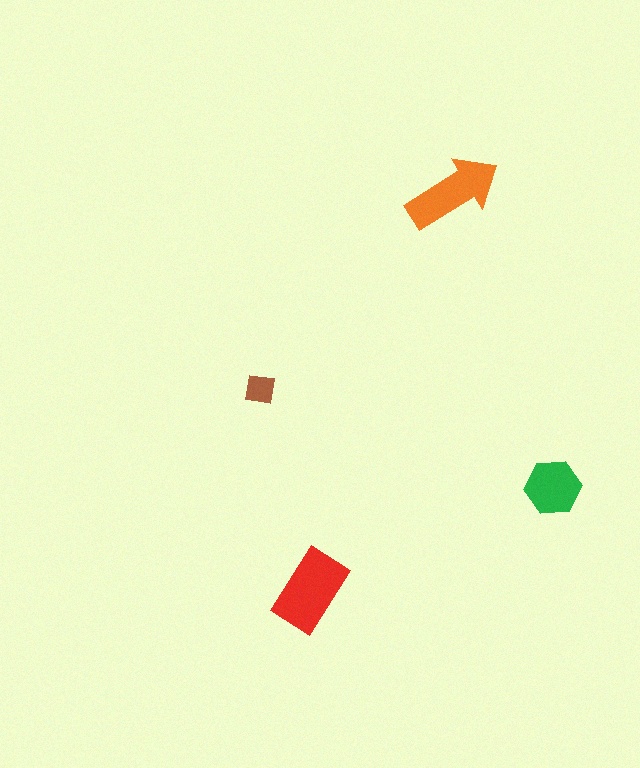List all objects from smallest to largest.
The brown square, the green hexagon, the orange arrow, the red rectangle.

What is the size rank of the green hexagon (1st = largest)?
3rd.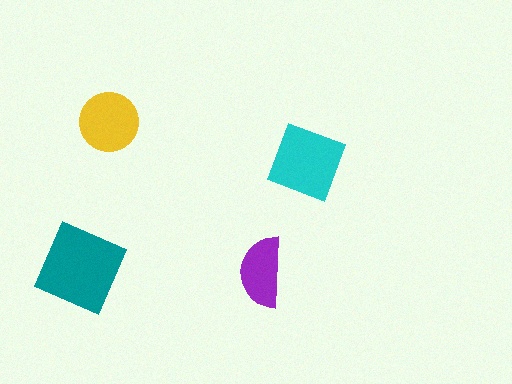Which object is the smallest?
The purple semicircle.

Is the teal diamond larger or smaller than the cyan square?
Larger.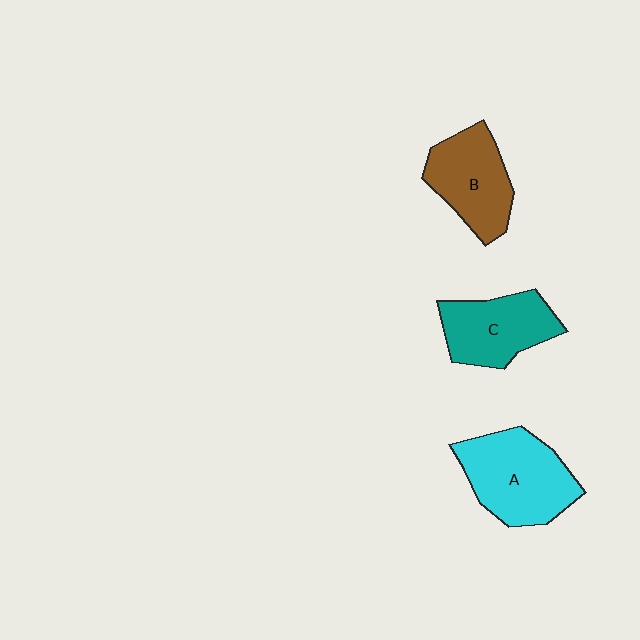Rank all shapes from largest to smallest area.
From largest to smallest: A (cyan), B (brown), C (teal).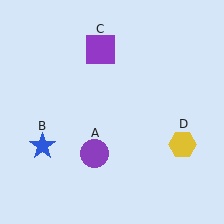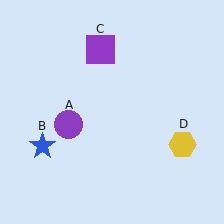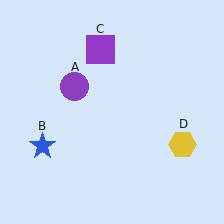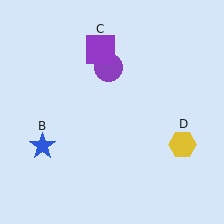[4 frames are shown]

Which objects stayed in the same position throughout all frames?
Blue star (object B) and purple square (object C) and yellow hexagon (object D) remained stationary.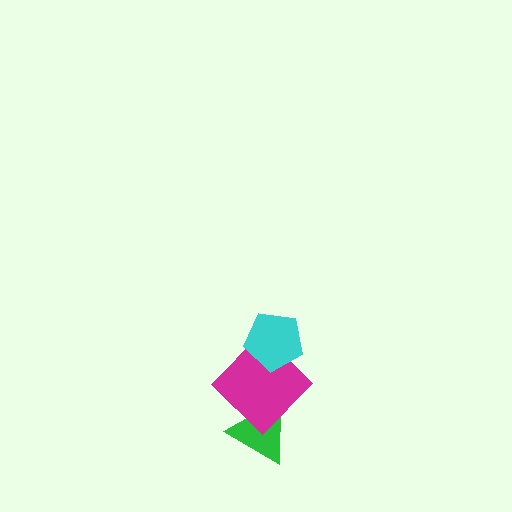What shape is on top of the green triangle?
The magenta diamond is on top of the green triangle.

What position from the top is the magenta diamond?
The magenta diamond is 2nd from the top.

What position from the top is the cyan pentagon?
The cyan pentagon is 1st from the top.